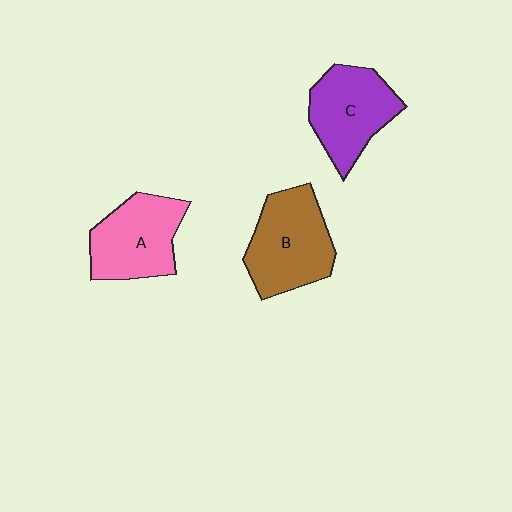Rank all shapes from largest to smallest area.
From largest to smallest: B (brown), A (pink), C (purple).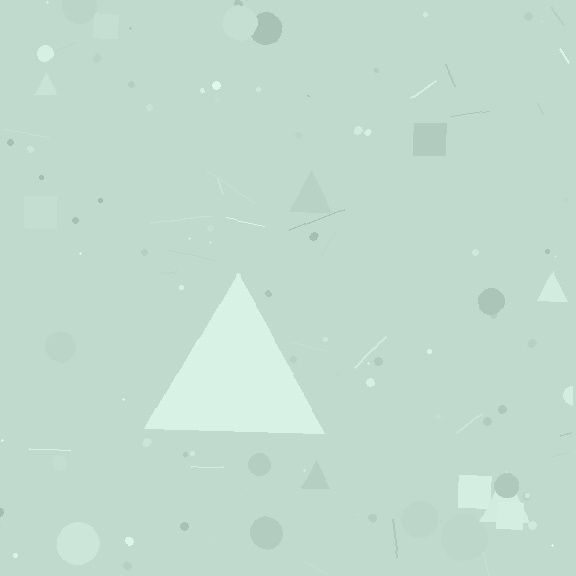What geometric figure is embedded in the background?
A triangle is embedded in the background.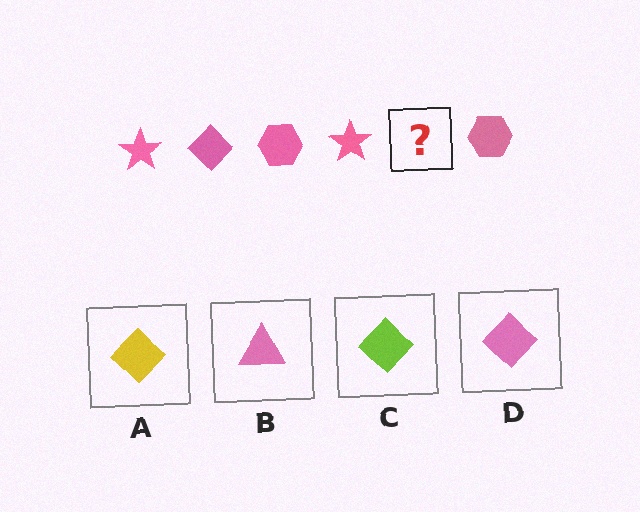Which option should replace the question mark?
Option D.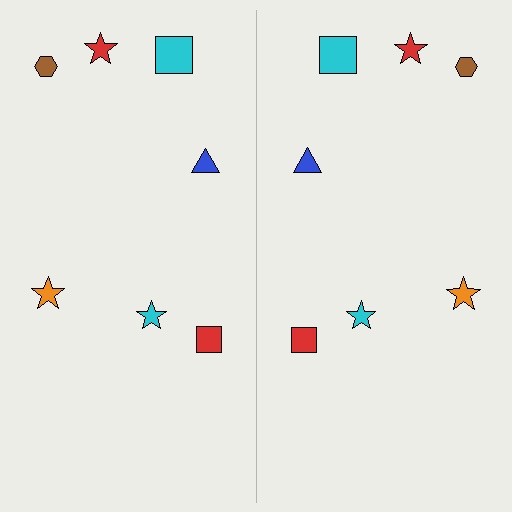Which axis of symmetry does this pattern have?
The pattern has a vertical axis of symmetry running through the center of the image.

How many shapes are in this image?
There are 14 shapes in this image.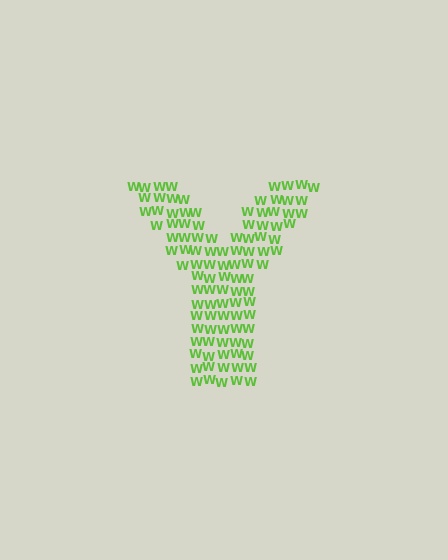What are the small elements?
The small elements are letter W's.